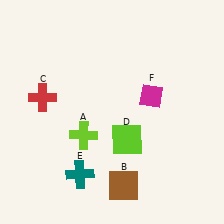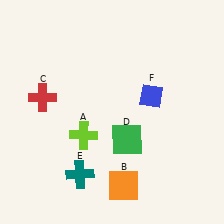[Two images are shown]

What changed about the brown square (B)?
In Image 1, B is brown. In Image 2, it changed to orange.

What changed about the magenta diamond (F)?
In Image 1, F is magenta. In Image 2, it changed to blue.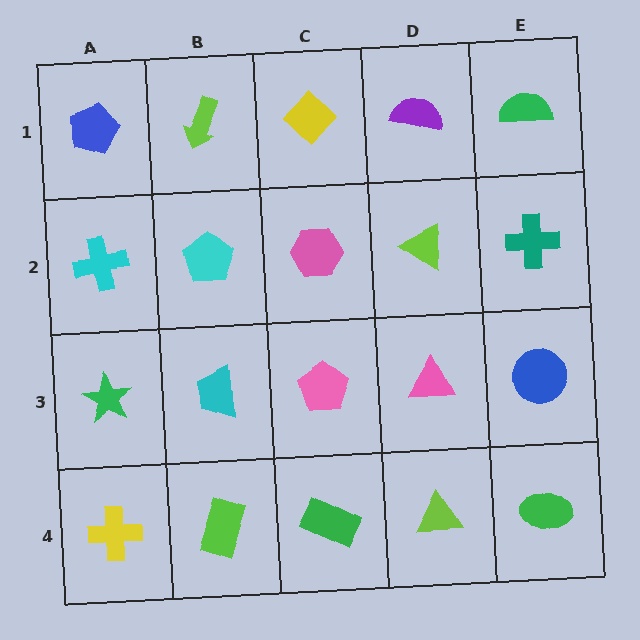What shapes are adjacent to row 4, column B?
A cyan trapezoid (row 3, column B), a yellow cross (row 4, column A), a green rectangle (row 4, column C).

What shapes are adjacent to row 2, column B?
A lime arrow (row 1, column B), a cyan trapezoid (row 3, column B), a cyan cross (row 2, column A), a pink hexagon (row 2, column C).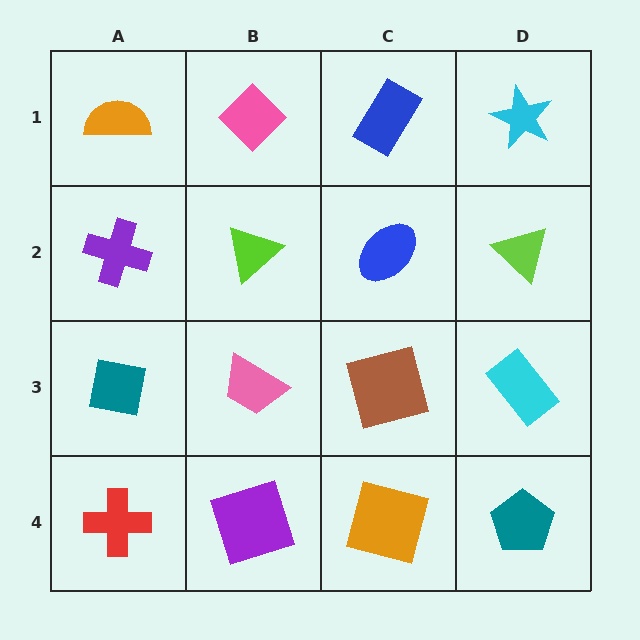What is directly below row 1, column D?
A lime triangle.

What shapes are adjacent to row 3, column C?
A blue ellipse (row 2, column C), an orange square (row 4, column C), a pink trapezoid (row 3, column B), a cyan rectangle (row 3, column D).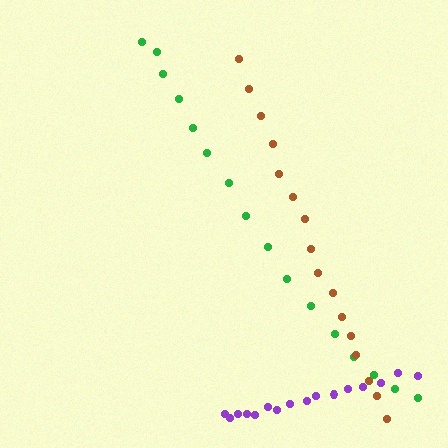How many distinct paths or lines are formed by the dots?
There are 3 distinct paths.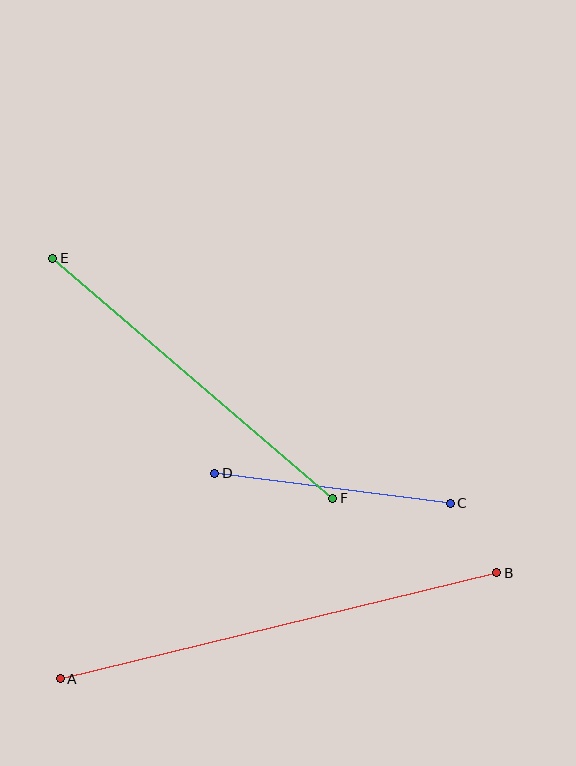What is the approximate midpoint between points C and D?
The midpoint is at approximately (333, 488) pixels.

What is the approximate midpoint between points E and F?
The midpoint is at approximately (193, 378) pixels.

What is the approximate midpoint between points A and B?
The midpoint is at approximately (279, 626) pixels.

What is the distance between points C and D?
The distance is approximately 237 pixels.